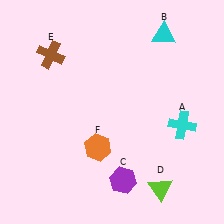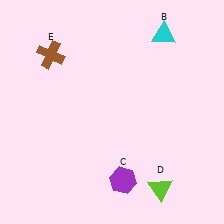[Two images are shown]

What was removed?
The orange hexagon (F), the cyan cross (A) were removed in Image 2.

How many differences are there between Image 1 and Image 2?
There are 2 differences between the two images.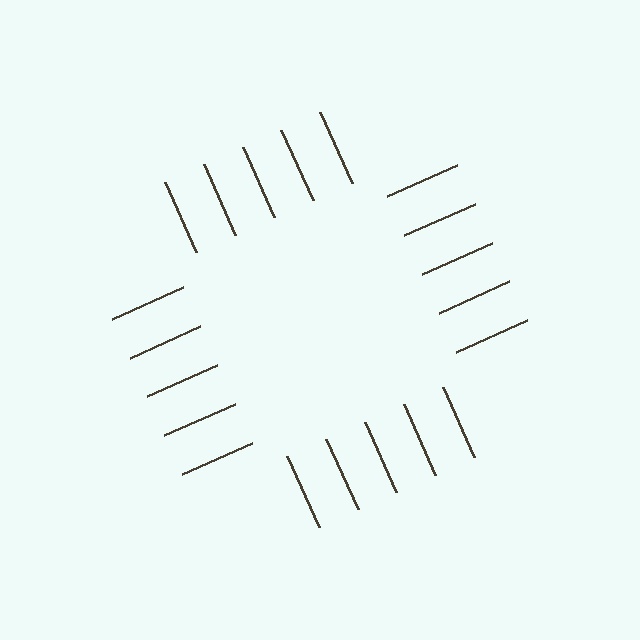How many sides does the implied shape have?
4 sides — the line-ends trace a square.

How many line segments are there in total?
20 — 5 along each of the 4 edges.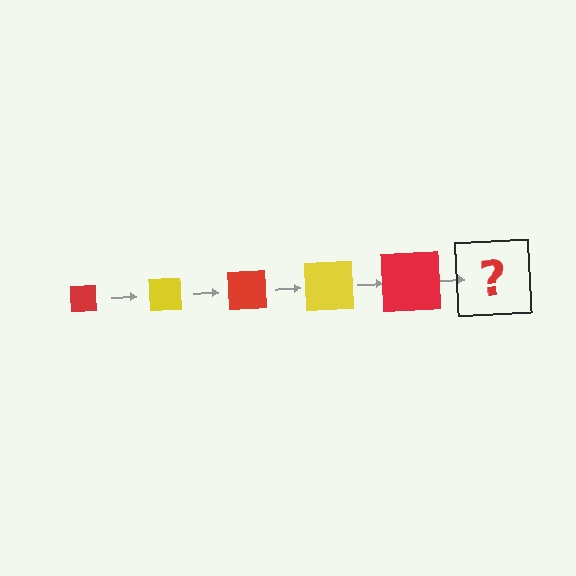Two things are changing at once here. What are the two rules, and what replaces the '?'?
The two rules are that the square grows larger each step and the color cycles through red and yellow. The '?' should be a yellow square, larger than the previous one.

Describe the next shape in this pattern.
It should be a yellow square, larger than the previous one.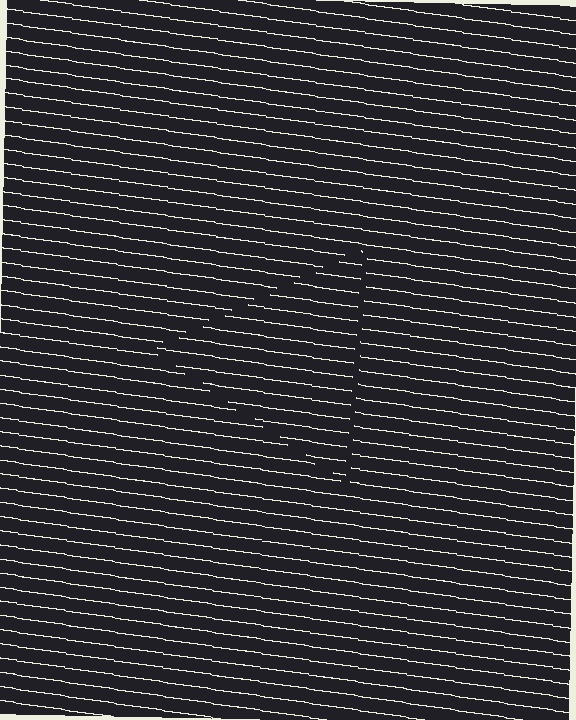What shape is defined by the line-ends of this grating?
An illusory triangle. The interior of the shape contains the same grating, shifted by half a period — the contour is defined by the phase discontinuity where line-ends from the inner and outer gratings abut.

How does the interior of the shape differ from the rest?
The interior of the shape contains the same grating, shifted by half a period — the contour is defined by the phase discontinuity where line-ends from the inner and outer gratings abut.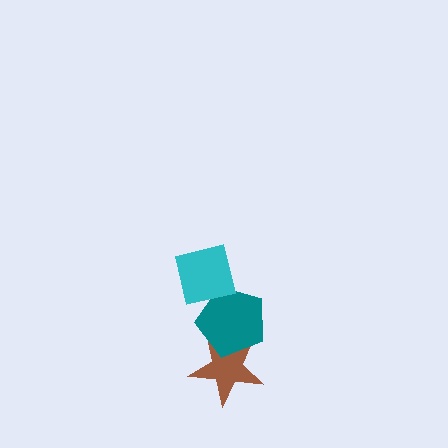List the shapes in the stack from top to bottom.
From top to bottom: the cyan square, the teal pentagon, the brown star.